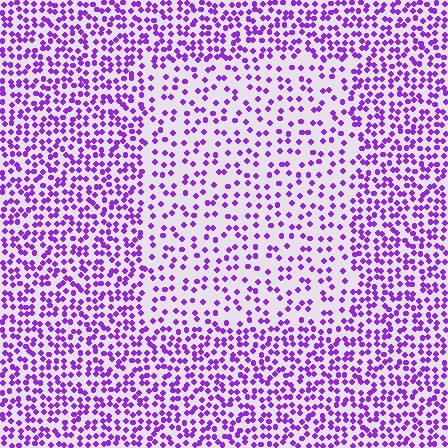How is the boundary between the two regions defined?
The boundary is defined by a change in element density (approximately 1.9x ratio). All elements are the same color, size, and shape.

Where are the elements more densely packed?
The elements are more densely packed outside the rectangle boundary.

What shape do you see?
I see a rectangle.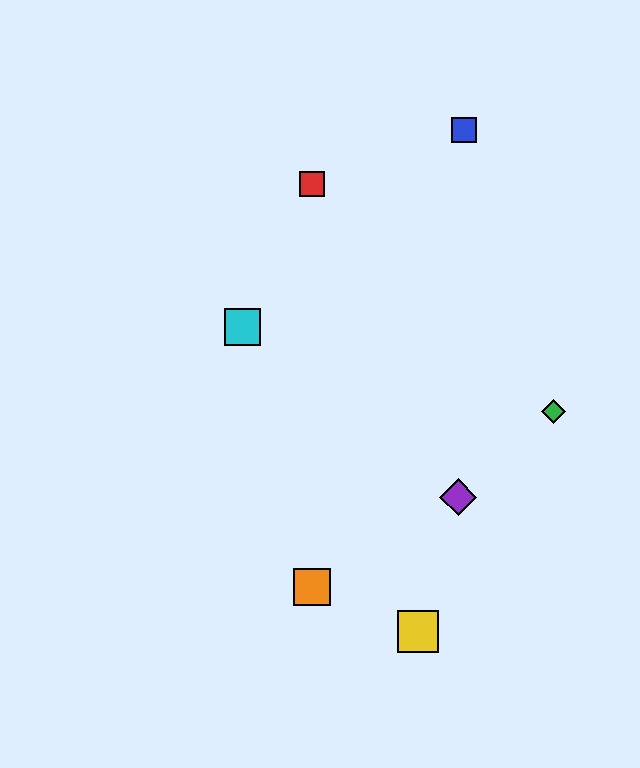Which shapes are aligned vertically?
The red square, the orange square are aligned vertically.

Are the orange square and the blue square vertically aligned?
No, the orange square is at x≈312 and the blue square is at x≈464.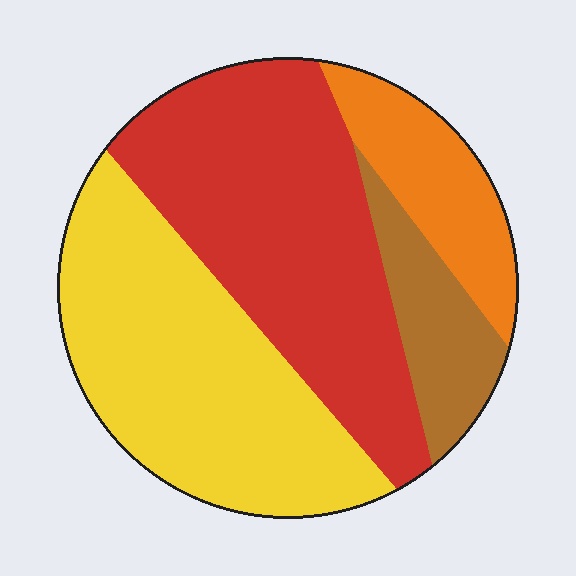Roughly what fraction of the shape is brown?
Brown covers 11% of the shape.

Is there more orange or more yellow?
Yellow.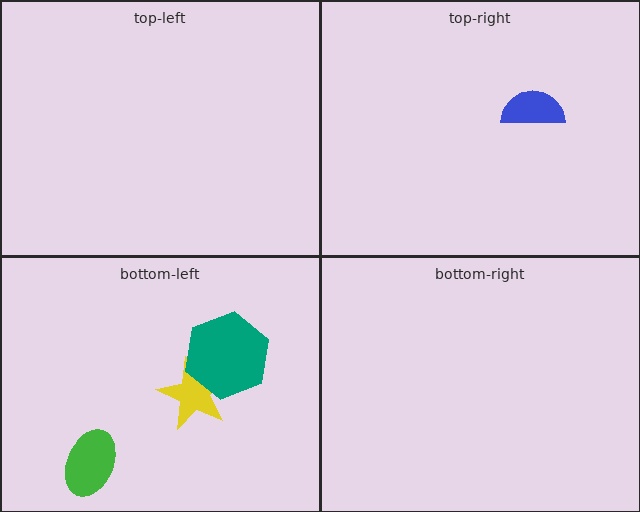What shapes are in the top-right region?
The blue semicircle.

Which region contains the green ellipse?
The bottom-left region.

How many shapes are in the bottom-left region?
3.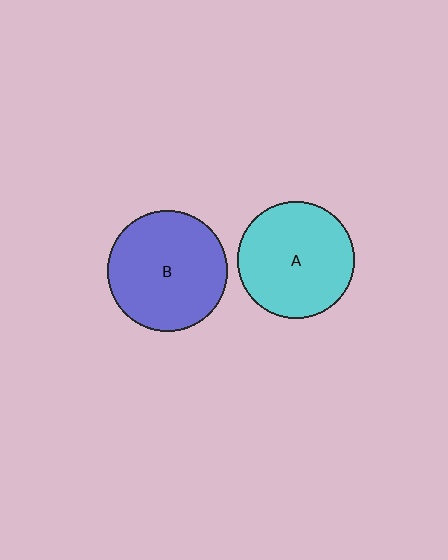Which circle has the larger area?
Circle B (blue).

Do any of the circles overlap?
No, none of the circles overlap.